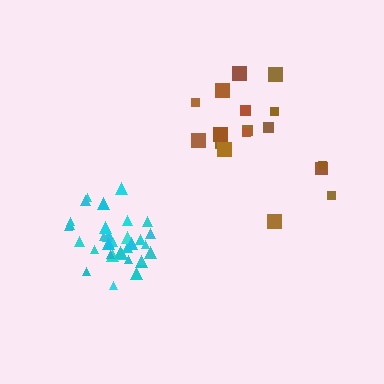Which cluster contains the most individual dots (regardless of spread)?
Cyan (33).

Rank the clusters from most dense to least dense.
cyan, brown.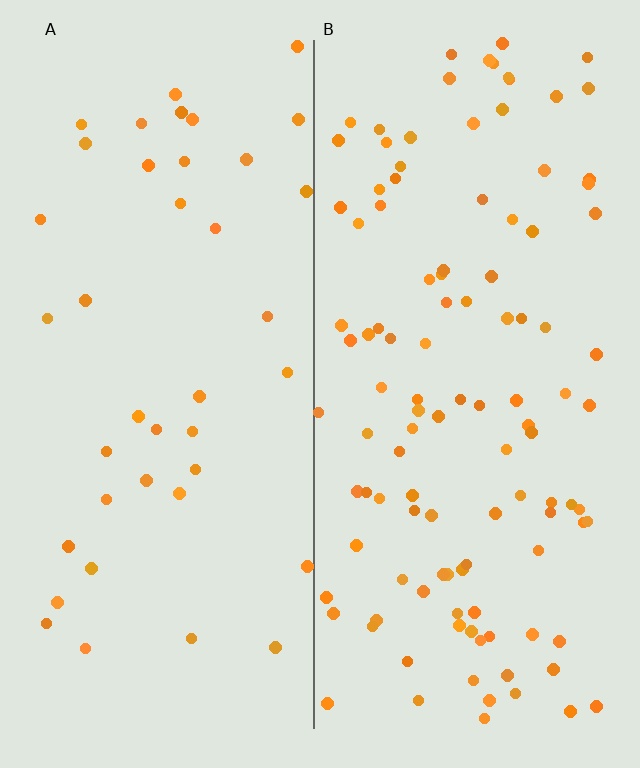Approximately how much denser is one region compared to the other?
Approximately 2.8× — region B over region A.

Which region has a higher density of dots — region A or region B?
B (the right).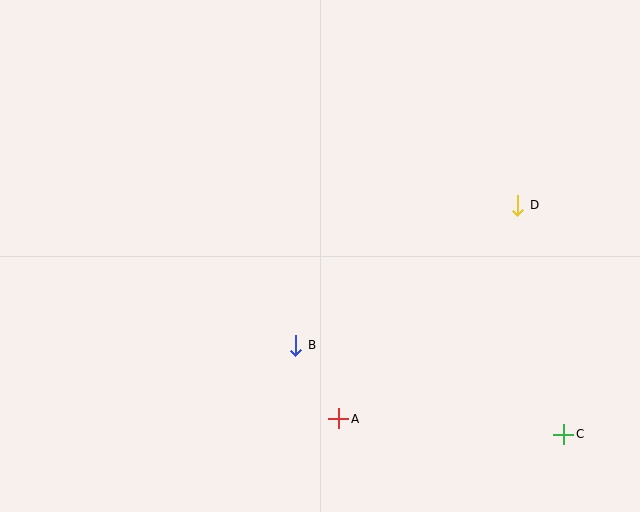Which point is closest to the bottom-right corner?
Point C is closest to the bottom-right corner.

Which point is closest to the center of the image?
Point B at (296, 345) is closest to the center.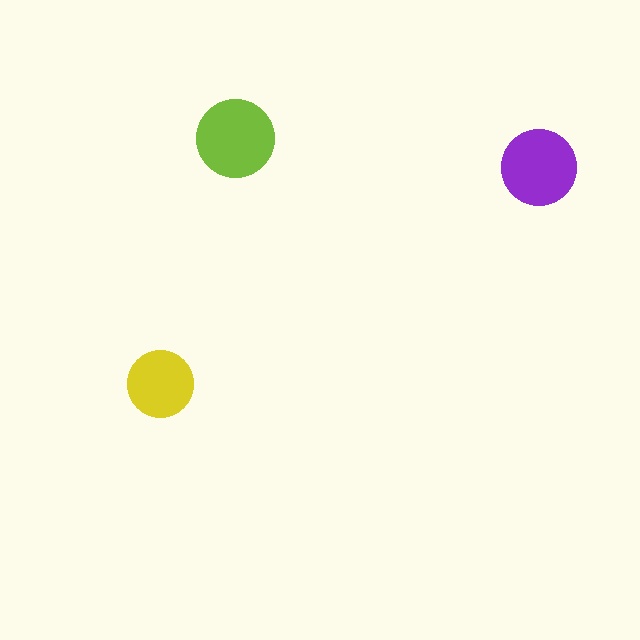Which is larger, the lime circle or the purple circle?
The lime one.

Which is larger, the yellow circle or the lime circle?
The lime one.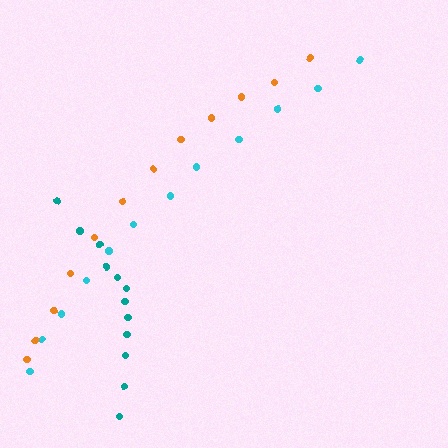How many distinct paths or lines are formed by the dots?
There are 3 distinct paths.